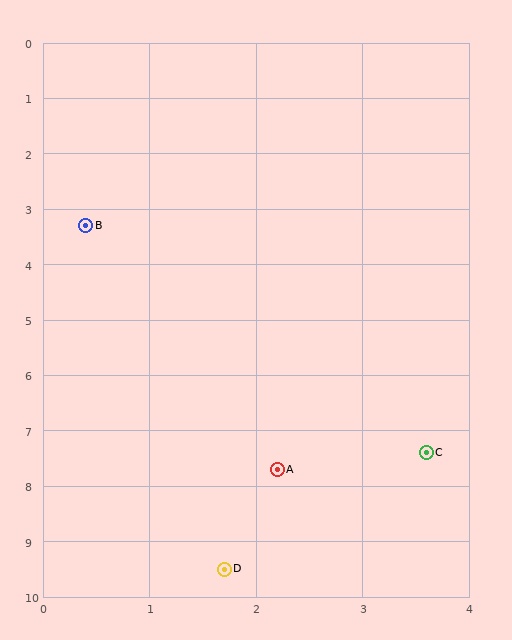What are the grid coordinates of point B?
Point B is at approximately (0.4, 3.3).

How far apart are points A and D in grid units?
Points A and D are about 1.9 grid units apart.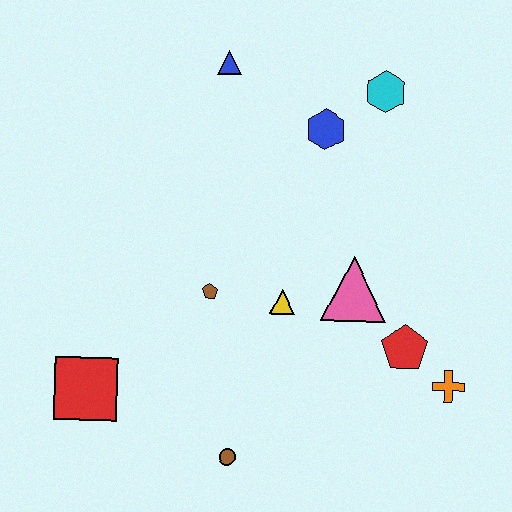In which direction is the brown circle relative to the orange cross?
The brown circle is to the left of the orange cross.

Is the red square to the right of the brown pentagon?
No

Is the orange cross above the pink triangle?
No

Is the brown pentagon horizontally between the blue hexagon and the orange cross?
No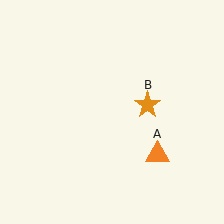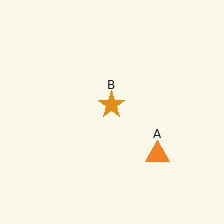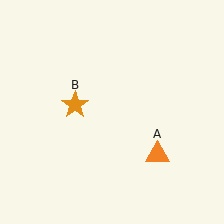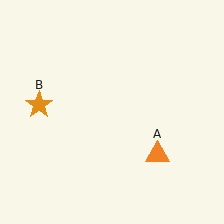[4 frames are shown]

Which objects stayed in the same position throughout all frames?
Orange triangle (object A) remained stationary.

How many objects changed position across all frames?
1 object changed position: orange star (object B).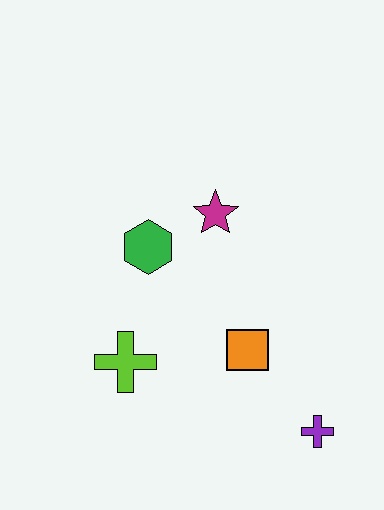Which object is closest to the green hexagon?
The magenta star is closest to the green hexagon.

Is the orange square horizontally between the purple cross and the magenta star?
Yes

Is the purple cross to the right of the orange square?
Yes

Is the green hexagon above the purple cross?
Yes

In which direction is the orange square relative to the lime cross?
The orange square is to the right of the lime cross.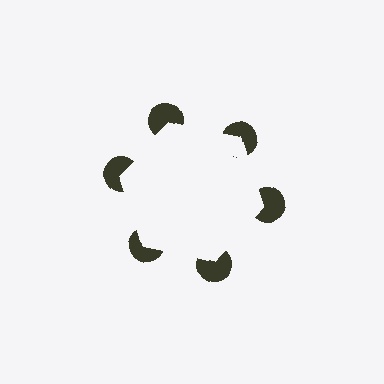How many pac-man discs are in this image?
There are 6 — one at each vertex of the illusory hexagon.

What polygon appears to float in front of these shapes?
An illusory hexagon — its edges are inferred from the aligned wedge cuts in the pac-man discs, not physically drawn.